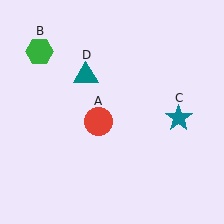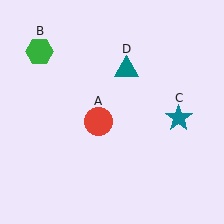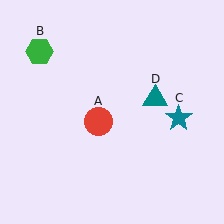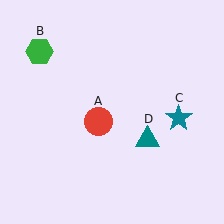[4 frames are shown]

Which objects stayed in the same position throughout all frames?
Red circle (object A) and green hexagon (object B) and teal star (object C) remained stationary.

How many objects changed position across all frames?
1 object changed position: teal triangle (object D).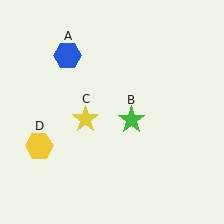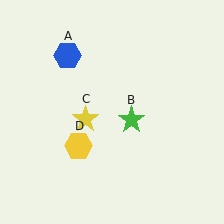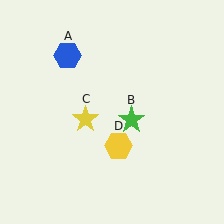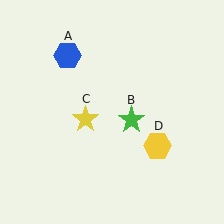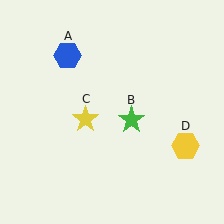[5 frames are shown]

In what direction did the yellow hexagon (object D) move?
The yellow hexagon (object D) moved right.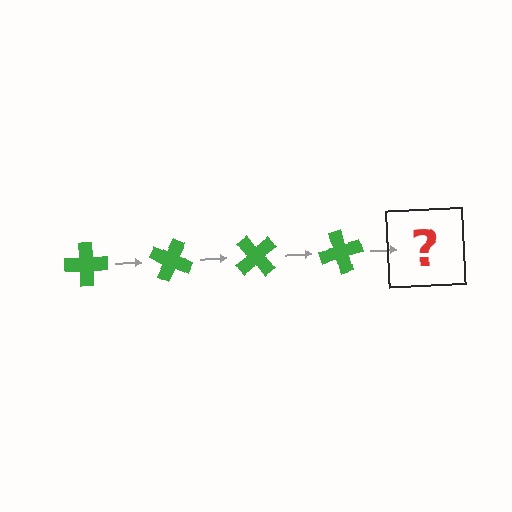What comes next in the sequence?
The next element should be a green cross rotated 100 degrees.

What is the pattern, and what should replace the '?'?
The pattern is that the cross rotates 25 degrees each step. The '?' should be a green cross rotated 100 degrees.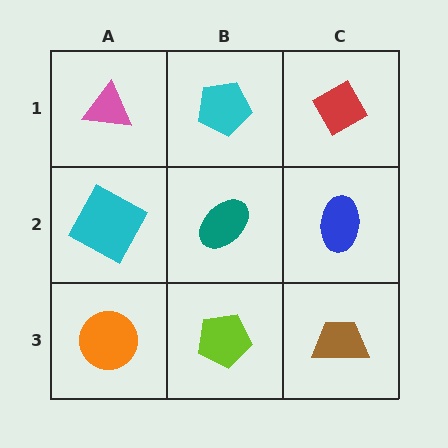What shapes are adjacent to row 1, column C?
A blue ellipse (row 2, column C), a cyan pentagon (row 1, column B).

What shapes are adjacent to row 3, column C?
A blue ellipse (row 2, column C), a lime pentagon (row 3, column B).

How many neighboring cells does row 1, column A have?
2.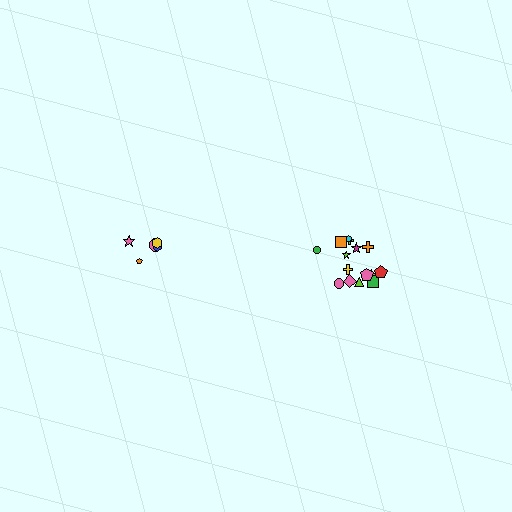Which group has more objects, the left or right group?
The right group.